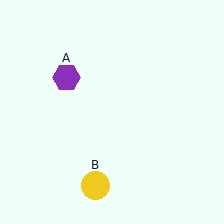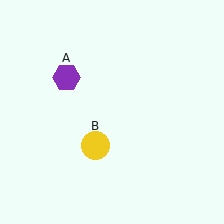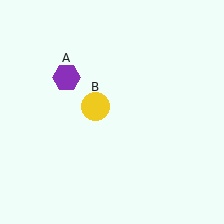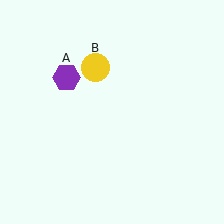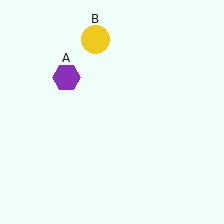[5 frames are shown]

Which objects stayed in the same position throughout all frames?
Purple hexagon (object A) remained stationary.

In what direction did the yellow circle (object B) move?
The yellow circle (object B) moved up.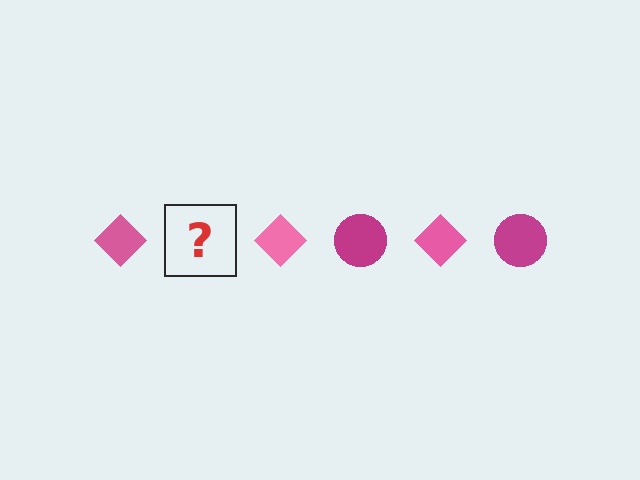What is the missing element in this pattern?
The missing element is a magenta circle.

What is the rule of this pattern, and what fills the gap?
The rule is that the pattern alternates between pink diamond and magenta circle. The gap should be filled with a magenta circle.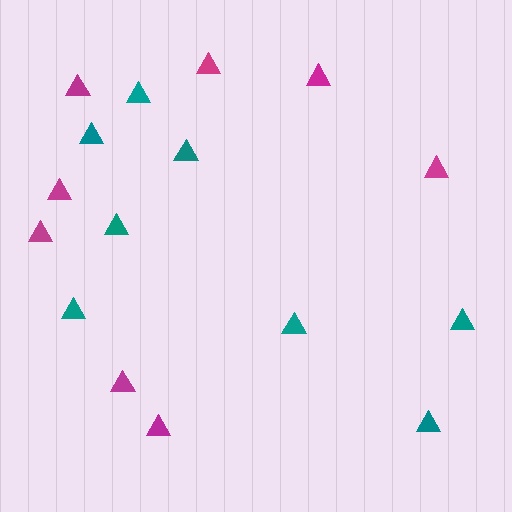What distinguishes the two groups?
There are 2 groups: one group of teal triangles (8) and one group of magenta triangles (8).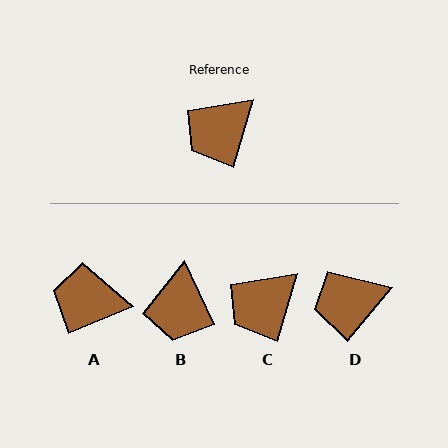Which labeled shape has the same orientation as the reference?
C.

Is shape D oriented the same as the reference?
No, it is off by about 24 degrees.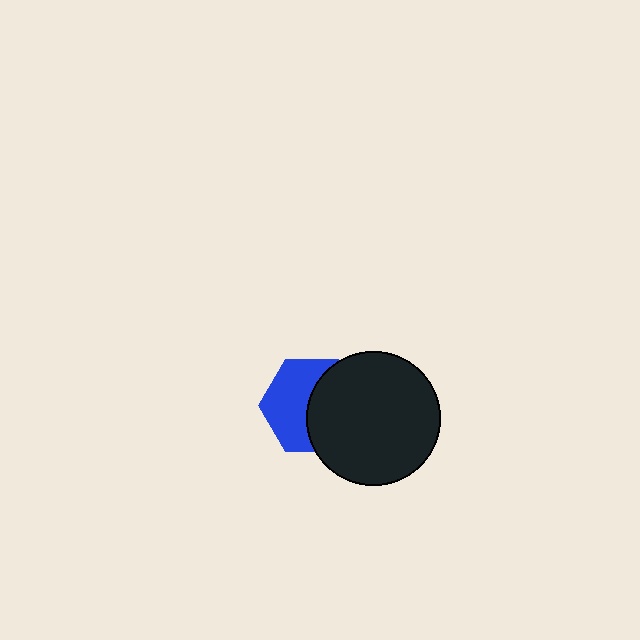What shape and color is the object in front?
The object in front is a black circle.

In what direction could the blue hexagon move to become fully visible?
The blue hexagon could move left. That would shift it out from behind the black circle entirely.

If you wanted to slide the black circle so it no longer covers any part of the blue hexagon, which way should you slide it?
Slide it right — that is the most direct way to separate the two shapes.